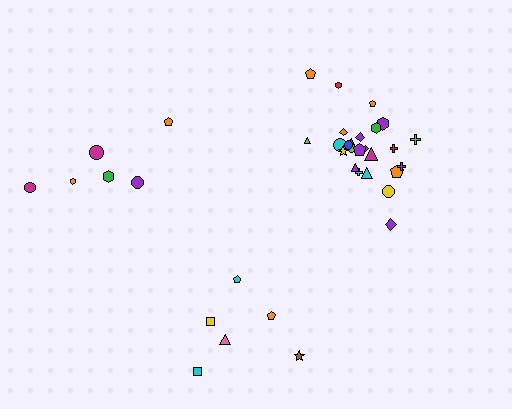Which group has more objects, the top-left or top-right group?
The top-right group.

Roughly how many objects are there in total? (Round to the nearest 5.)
Roughly 35 objects in total.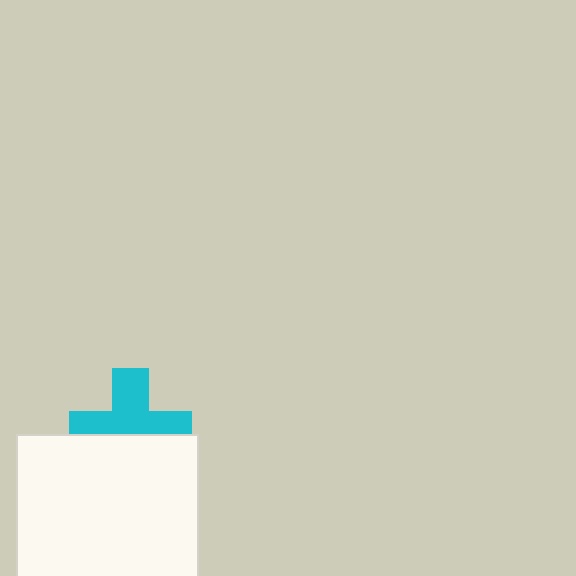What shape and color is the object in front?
The object in front is a white square.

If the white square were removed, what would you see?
You would see the complete cyan cross.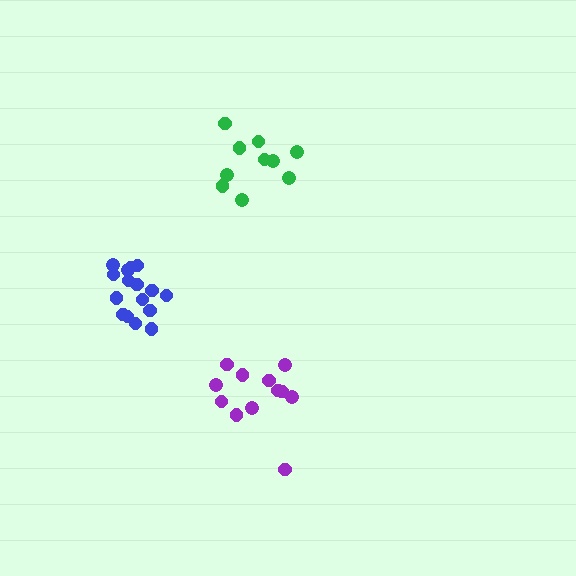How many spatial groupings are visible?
There are 3 spatial groupings.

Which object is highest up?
The green cluster is topmost.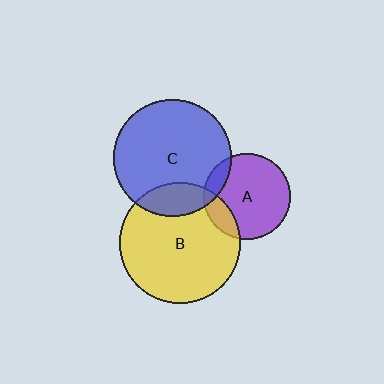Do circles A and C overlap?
Yes.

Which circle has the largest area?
Circle B (yellow).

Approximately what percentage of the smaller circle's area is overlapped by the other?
Approximately 10%.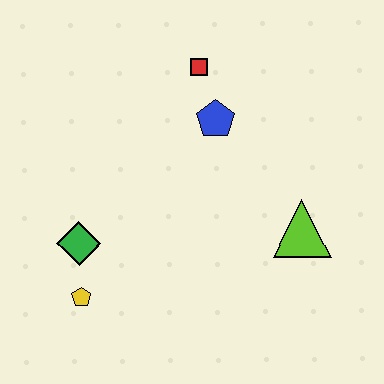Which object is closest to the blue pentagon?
The red square is closest to the blue pentagon.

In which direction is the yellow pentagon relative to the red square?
The yellow pentagon is below the red square.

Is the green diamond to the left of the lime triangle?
Yes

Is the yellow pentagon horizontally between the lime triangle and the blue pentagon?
No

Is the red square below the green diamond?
No